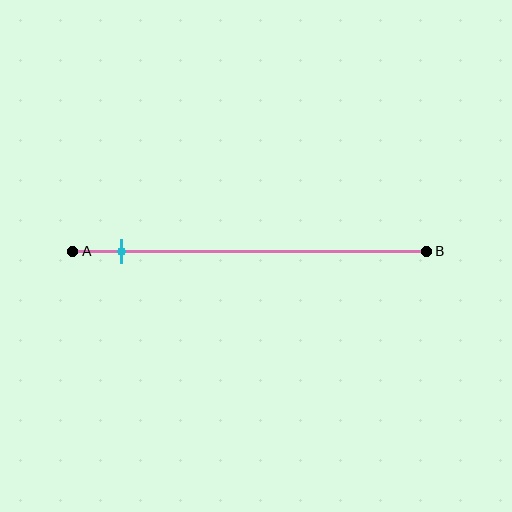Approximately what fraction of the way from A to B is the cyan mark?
The cyan mark is approximately 15% of the way from A to B.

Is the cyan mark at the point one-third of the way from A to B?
No, the mark is at about 15% from A, not at the 33% one-third point.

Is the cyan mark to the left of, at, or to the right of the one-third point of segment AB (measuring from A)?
The cyan mark is to the left of the one-third point of segment AB.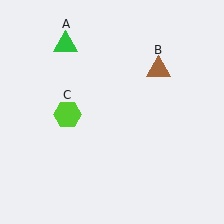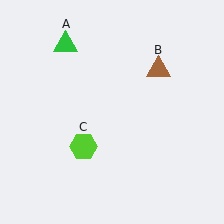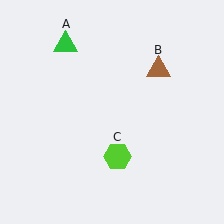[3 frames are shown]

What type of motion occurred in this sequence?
The lime hexagon (object C) rotated counterclockwise around the center of the scene.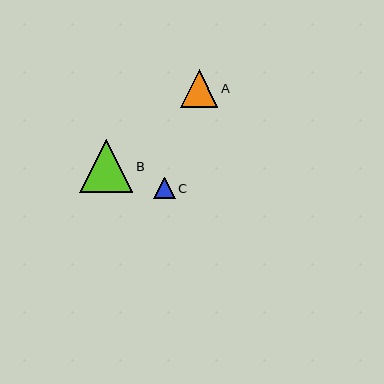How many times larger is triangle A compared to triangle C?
Triangle A is approximately 1.7 times the size of triangle C.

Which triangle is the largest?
Triangle B is the largest with a size of approximately 53 pixels.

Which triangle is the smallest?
Triangle C is the smallest with a size of approximately 22 pixels.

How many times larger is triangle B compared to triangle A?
Triangle B is approximately 1.4 times the size of triangle A.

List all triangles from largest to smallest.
From largest to smallest: B, A, C.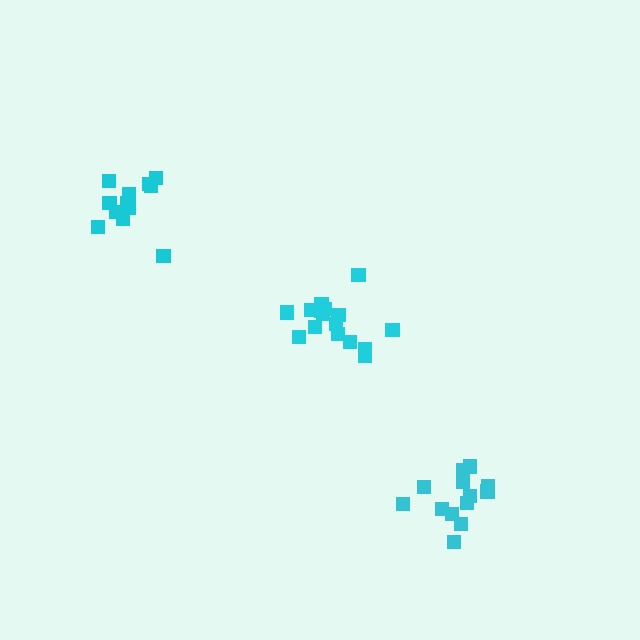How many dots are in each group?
Group 1: 16 dots, Group 2: 13 dots, Group 3: 12 dots (41 total).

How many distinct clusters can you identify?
There are 3 distinct clusters.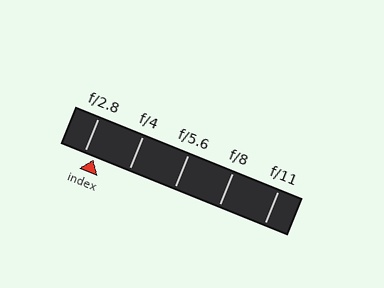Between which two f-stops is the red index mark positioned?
The index mark is between f/2.8 and f/4.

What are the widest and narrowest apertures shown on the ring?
The widest aperture shown is f/2.8 and the narrowest is f/11.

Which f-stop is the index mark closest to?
The index mark is closest to f/2.8.